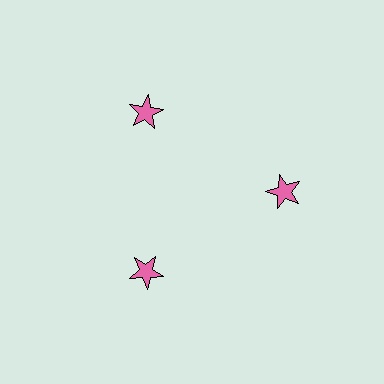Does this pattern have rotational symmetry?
Yes, this pattern has 3-fold rotational symmetry. It looks the same after rotating 120 degrees around the center.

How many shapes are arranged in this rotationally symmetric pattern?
There are 3 shapes, arranged in 3 groups of 1.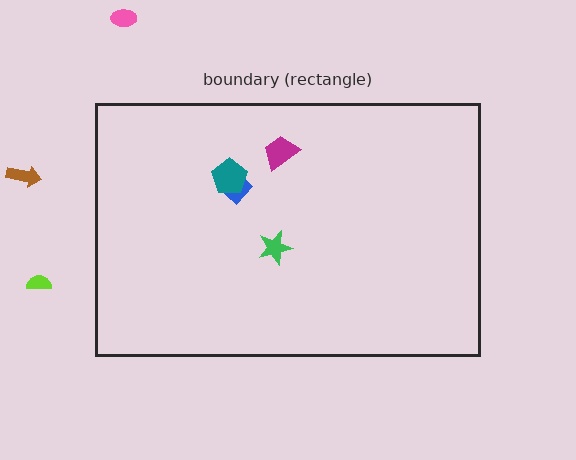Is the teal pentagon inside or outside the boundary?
Inside.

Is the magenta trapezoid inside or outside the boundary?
Inside.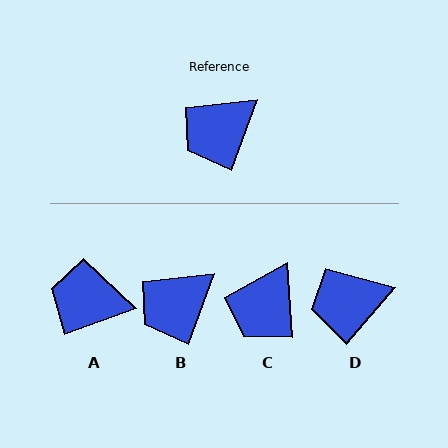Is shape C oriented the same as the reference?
No, it is off by about 23 degrees.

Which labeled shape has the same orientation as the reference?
B.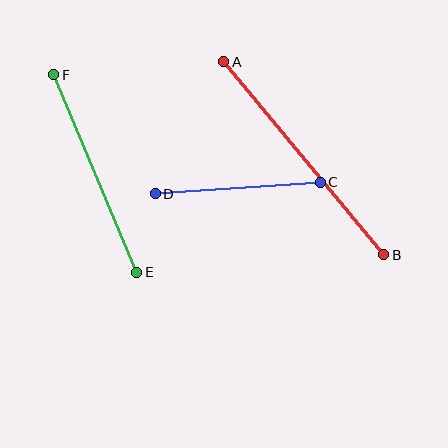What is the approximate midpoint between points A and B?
The midpoint is at approximately (304, 158) pixels.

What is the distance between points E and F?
The distance is approximately 214 pixels.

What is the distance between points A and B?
The distance is approximately 251 pixels.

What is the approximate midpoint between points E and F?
The midpoint is at approximately (95, 174) pixels.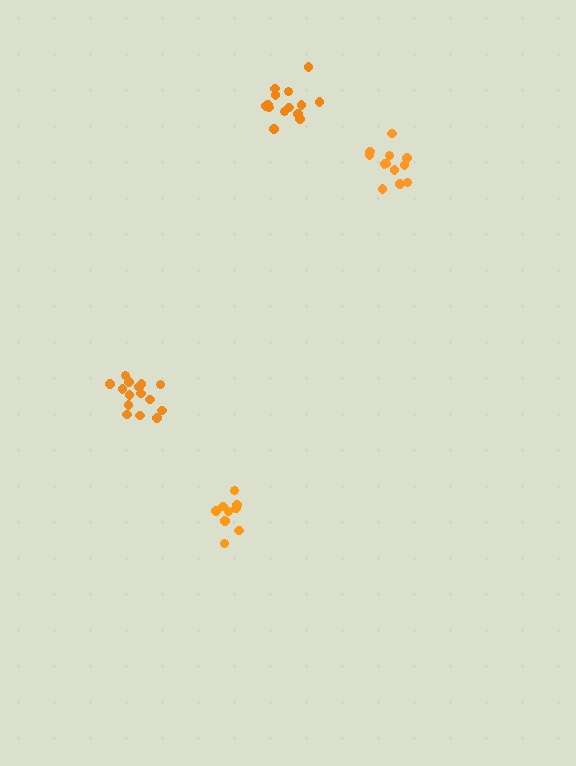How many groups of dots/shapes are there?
There are 4 groups.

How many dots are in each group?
Group 1: 15 dots, Group 2: 12 dots, Group 3: 14 dots, Group 4: 9 dots (50 total).